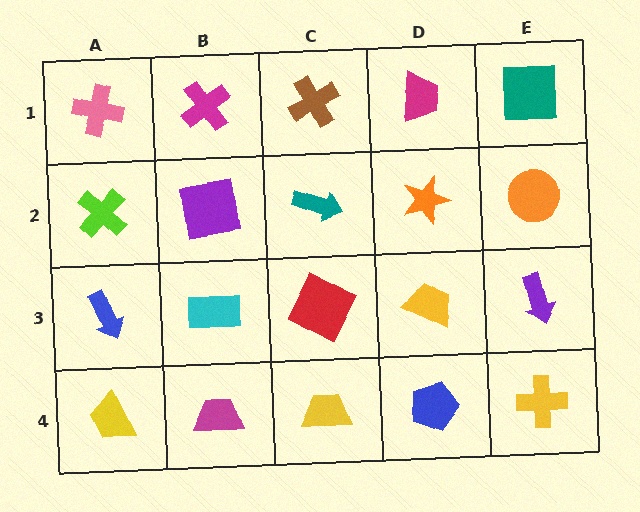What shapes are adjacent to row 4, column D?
A yellow trapezoid (row 3, column D), a yellow trapezoid (row 4, column C), a yellow cross (row 4, column E).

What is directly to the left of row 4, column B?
A yellow trapezoid.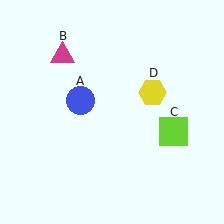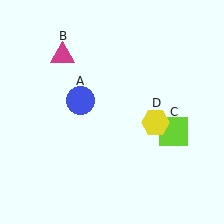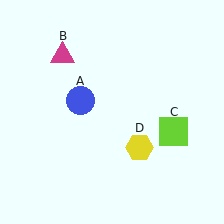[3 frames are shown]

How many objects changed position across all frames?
1 object changed position: yellow hexagon (object D).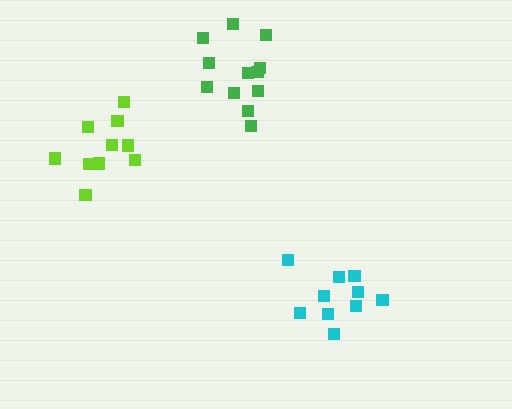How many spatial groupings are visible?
There are 3 spatial groupings.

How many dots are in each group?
Group 1: 10 dots, Group 2: 10 dots, Group 3: 12 dots (32 total).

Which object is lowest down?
The cyan cluster is bottommost.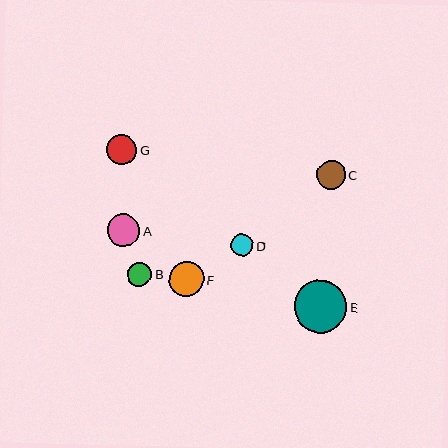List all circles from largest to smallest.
From largest to smallest: E, F, A, G, C, B, D.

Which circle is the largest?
Circle E is the largest with a size of approximately 52 pixels.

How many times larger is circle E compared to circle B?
Circle E is approximately 2.2 times the size of circle B.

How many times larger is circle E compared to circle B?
Circle E is approximately 2.2 times the size of circle B.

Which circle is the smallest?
Circle D is the smallest with a size of approximately 22 pixels.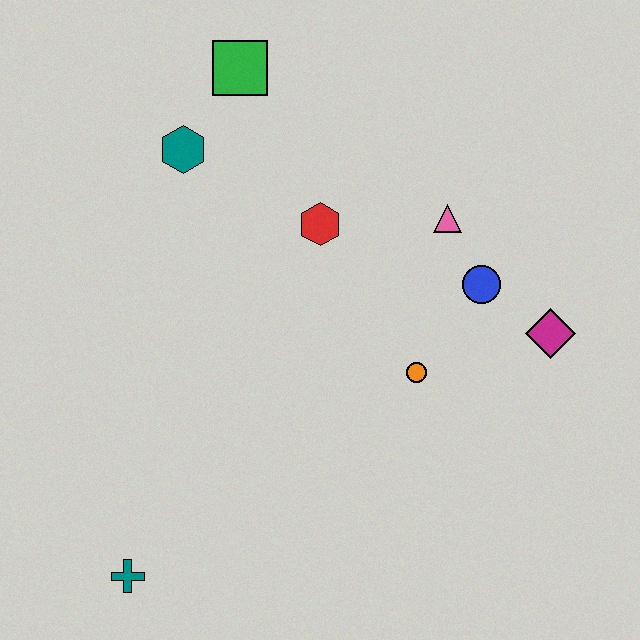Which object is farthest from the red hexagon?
The teal cross is farthest from the red hexagon.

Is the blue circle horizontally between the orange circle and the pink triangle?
No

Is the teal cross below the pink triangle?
Yes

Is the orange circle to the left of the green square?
No